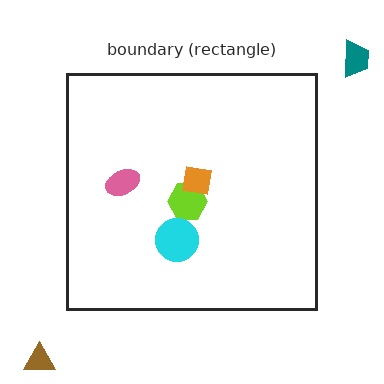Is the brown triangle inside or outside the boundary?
Outside.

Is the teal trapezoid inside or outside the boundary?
Outside.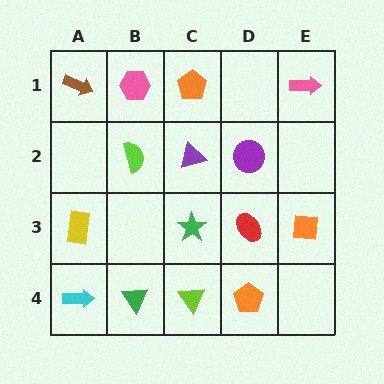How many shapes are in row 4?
4 shapes.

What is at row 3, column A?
A yellow rectangle.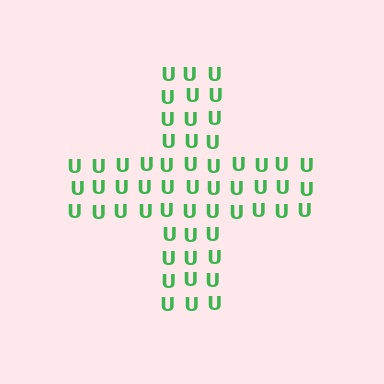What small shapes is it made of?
It is made of small letter U's.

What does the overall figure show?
The overall figure shows a cross.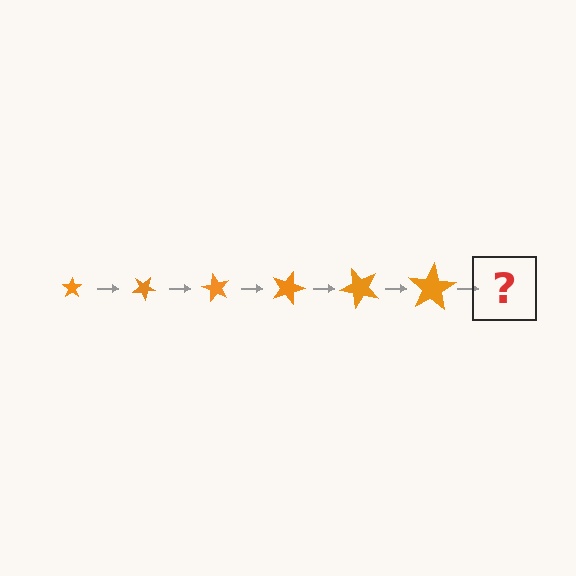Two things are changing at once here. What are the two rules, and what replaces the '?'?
The two rules are that the star grows larger each step and it rotates 30 degrees each step. The '?' should be a star, larger than the previous one and rotated 180 degrees from the start.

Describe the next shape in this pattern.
It should be a star, larger than the previous one and rotated 180 degrees from the start.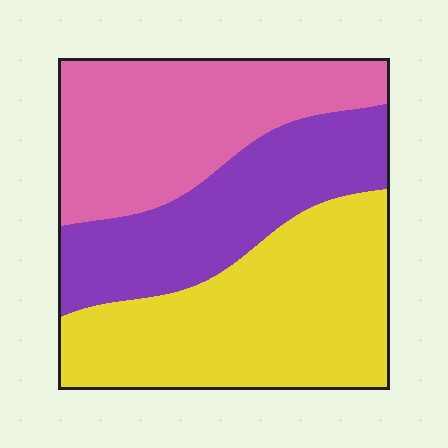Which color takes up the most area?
Yellow, at roughly 40%.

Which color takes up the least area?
Purple, at roughly 30%.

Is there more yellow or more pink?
Yellow.